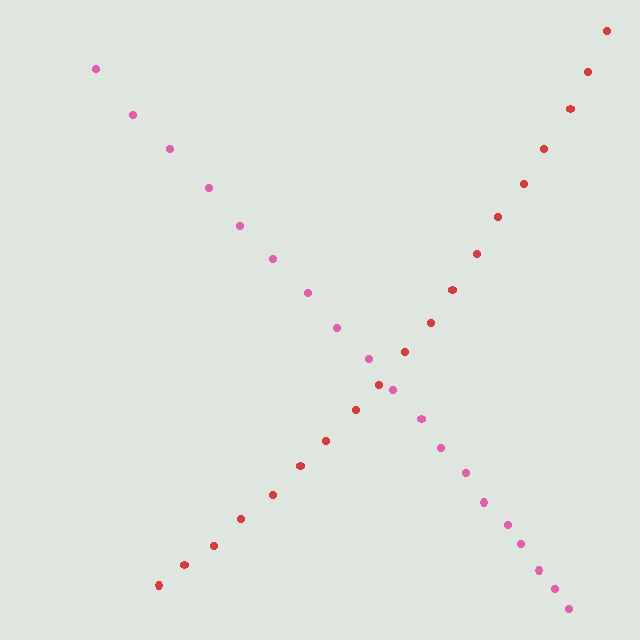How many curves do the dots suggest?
There are 2 distinct paths.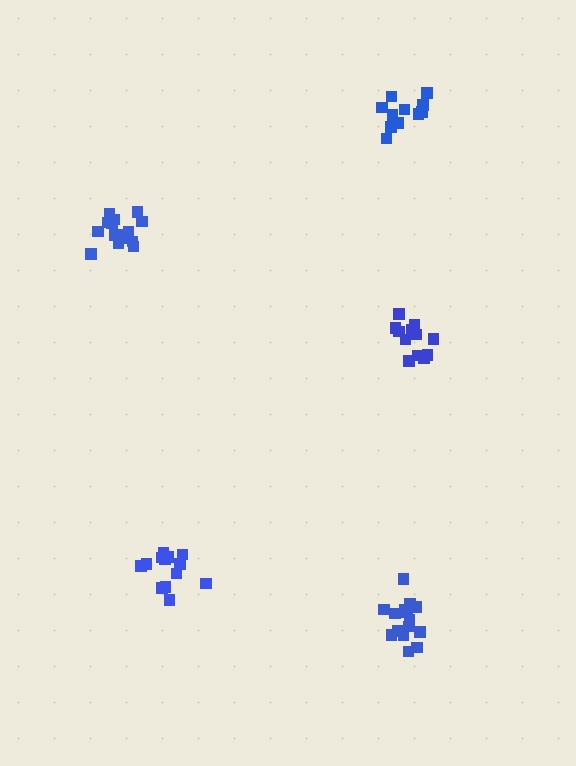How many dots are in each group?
Group 1: 13 dots, Group 2: 15 dots, Group 3: 15 dots, Group 4: 14 dots, Group 5: 11 dots (68 total).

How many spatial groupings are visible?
There are 5 spatial groupings.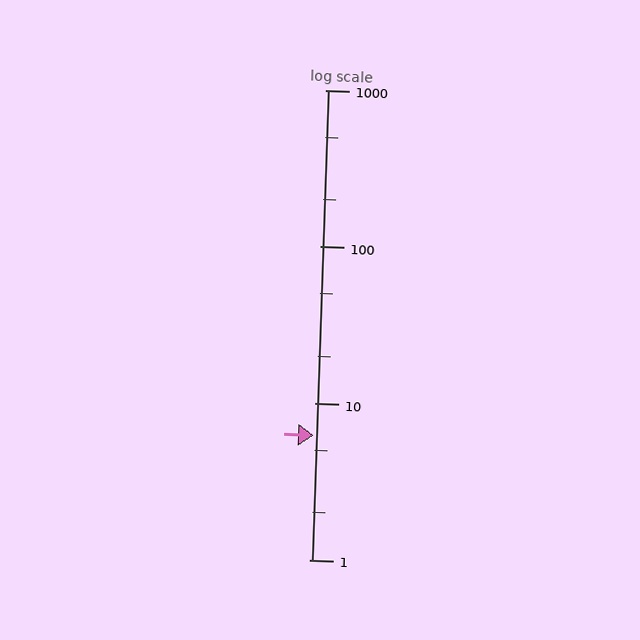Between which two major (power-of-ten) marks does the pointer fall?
The pointer is between 1 and 10.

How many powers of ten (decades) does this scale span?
The scale spans 3 decades, from 1 to 1000.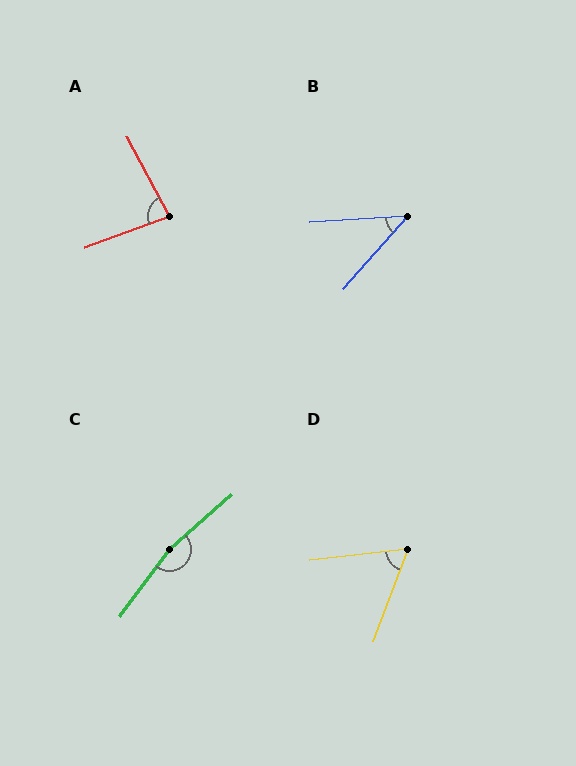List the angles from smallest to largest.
B (45°), D (63°), A (82°), C (167°).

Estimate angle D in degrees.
Approximately 63 degrees.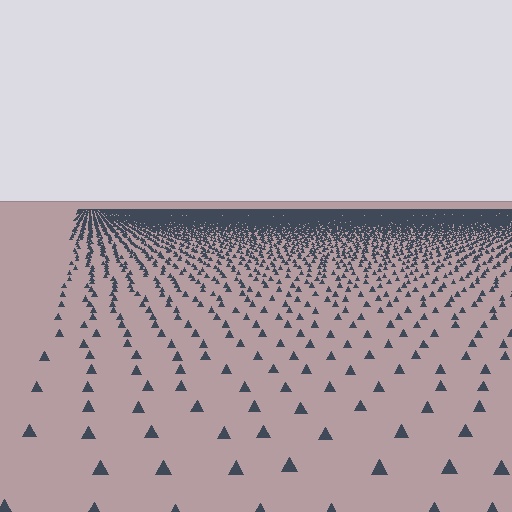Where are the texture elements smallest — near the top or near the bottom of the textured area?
Near the top.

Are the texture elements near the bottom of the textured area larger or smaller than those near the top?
Larger. Near the bottom, elements are closer to the viewer and appear at a bigger on-screen size.